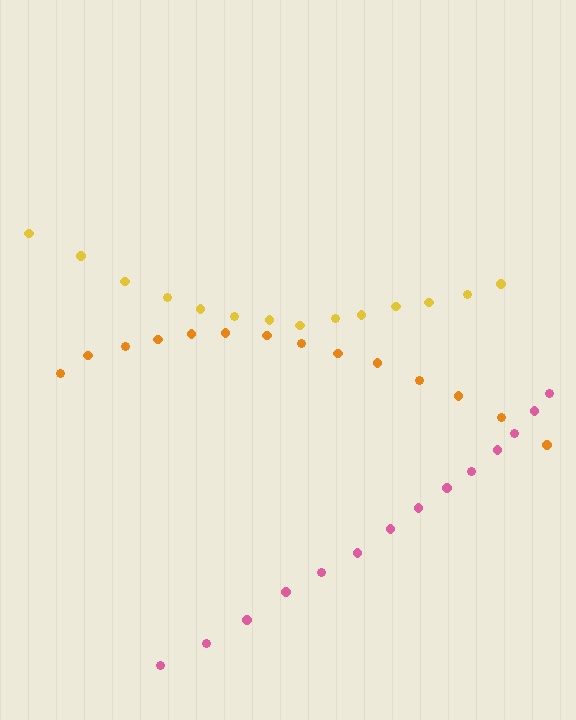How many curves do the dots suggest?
There are 3 distinct paths.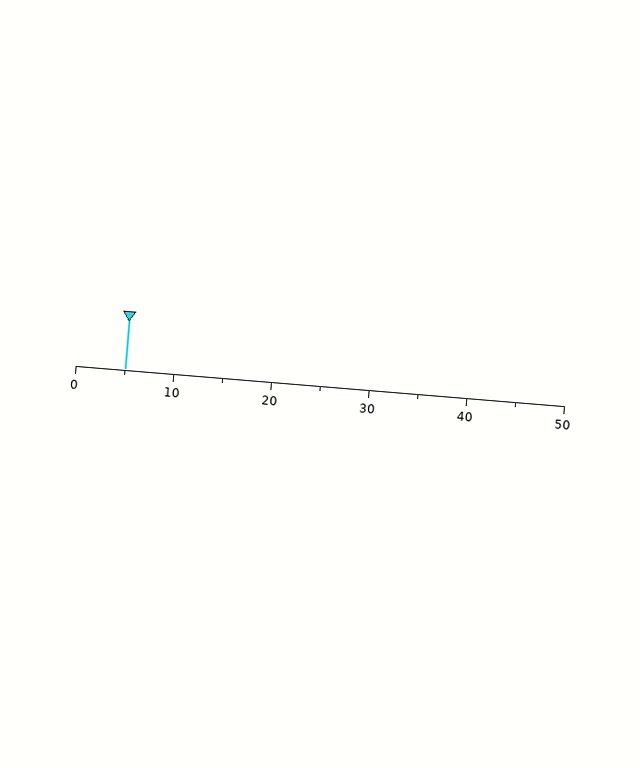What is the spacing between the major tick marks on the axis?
The major ticks are spaced 10 apart.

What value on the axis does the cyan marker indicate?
The marker indicates approximately 5.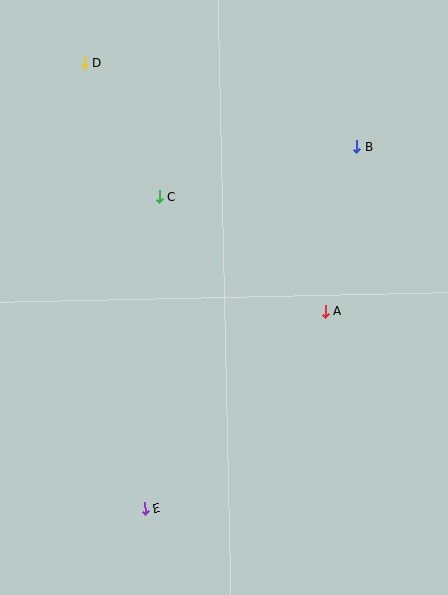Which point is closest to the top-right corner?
Point B is closest to the top-right corner.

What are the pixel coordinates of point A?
Point A is at (325, 311).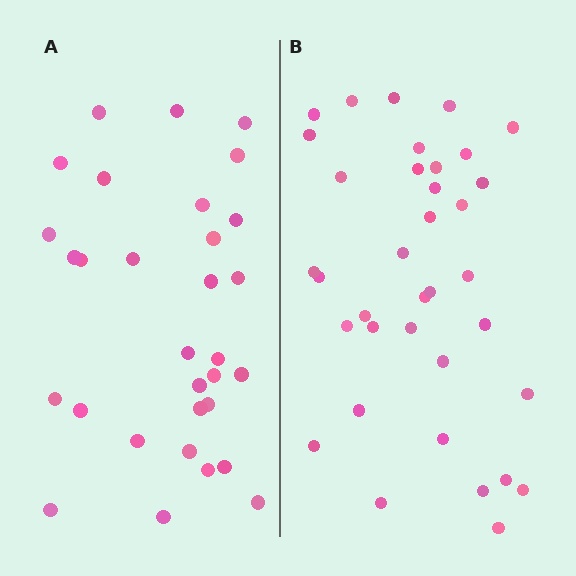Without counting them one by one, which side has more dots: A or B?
Region B (the right region) has more dots.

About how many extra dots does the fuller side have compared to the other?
Region B has about 5 more dots than region A.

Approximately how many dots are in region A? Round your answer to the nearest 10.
About 30 dots. (The exact count is 31, which rounds to 30.)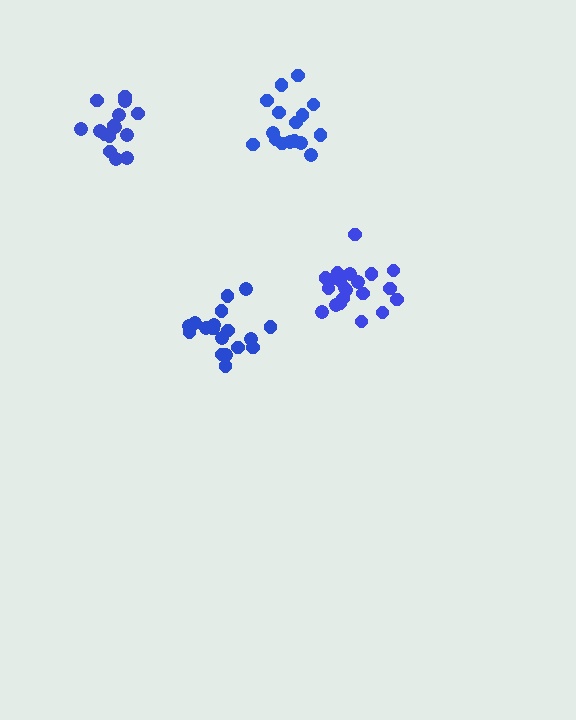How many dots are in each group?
Group 1: 21 dots, Group 2: 18 dots, Group 3: 15 dots, Group 4: 16 dots (70 total).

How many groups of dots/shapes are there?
There are 4 groups.